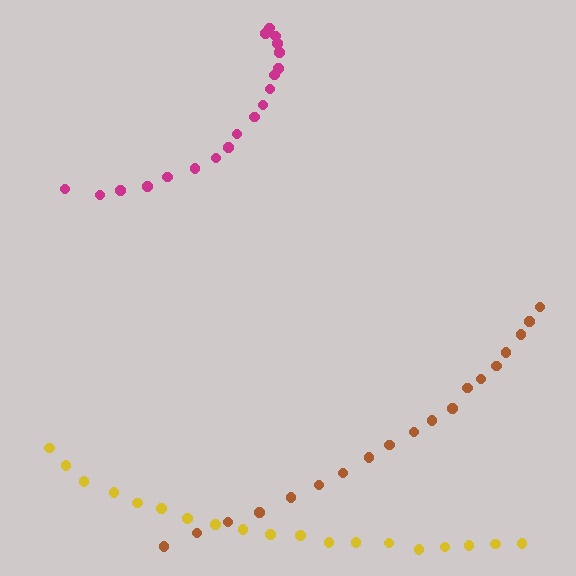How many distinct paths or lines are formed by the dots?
There are 3 distinct paths.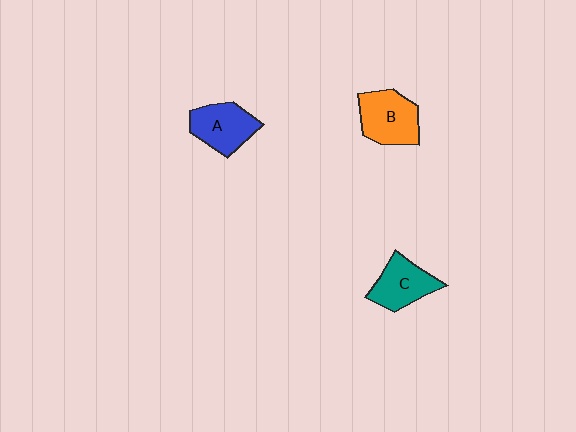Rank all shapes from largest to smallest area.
From largest to smallest: B (orange), A (blue), C (teal).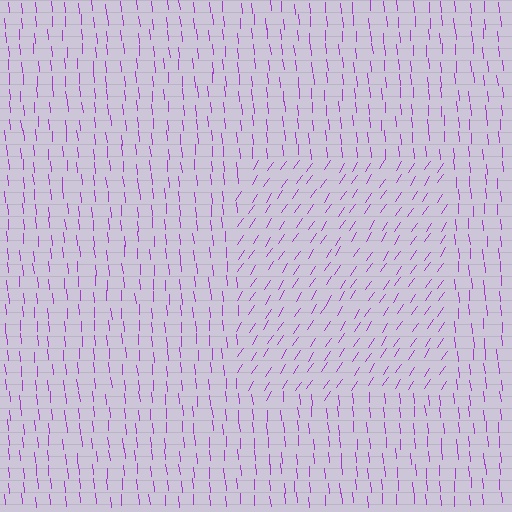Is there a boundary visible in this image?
Yes, there is a texture boundary formed by a change in line orientation.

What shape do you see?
I see a rectangle.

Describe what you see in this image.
The image is filled with small purple line segments. A rectangle region in the image has lines oriented differently from the surrounding lines, creating a visible texture boundary.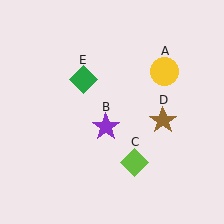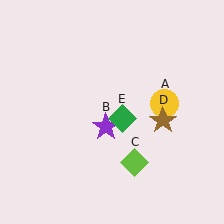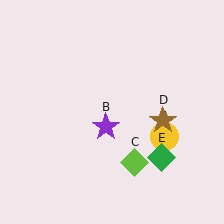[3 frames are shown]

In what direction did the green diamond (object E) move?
The green diamond (object E) moved down and to the right.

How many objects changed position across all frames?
2 objects changed position: yellow circle (object A), green diamond (object E).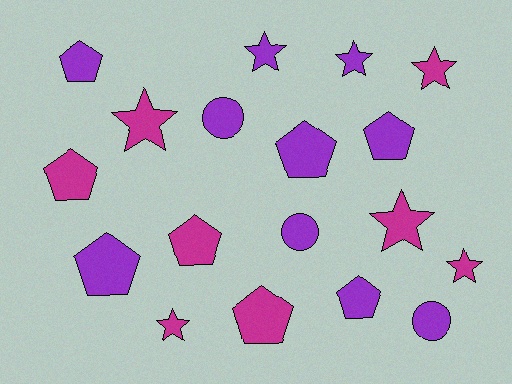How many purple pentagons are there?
There are 5 purple pentagons.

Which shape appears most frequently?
Pentagon, with 8 objects.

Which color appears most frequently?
Purple, with 10 objects.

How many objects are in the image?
There are 18 objects.